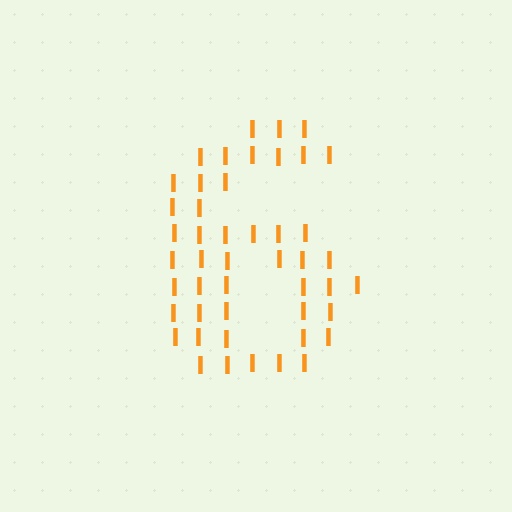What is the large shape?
The large shape is the digit 6.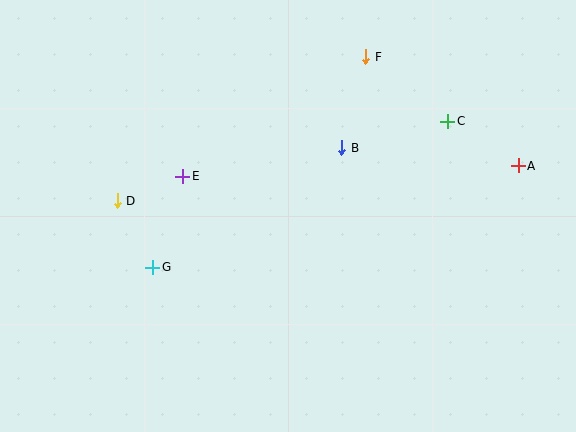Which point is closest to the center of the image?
Point B at (342, 148) is closest to the center.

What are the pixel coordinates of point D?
Point D is at (117, 201).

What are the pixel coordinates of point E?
Point E is at (183, 176).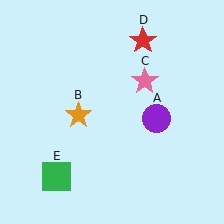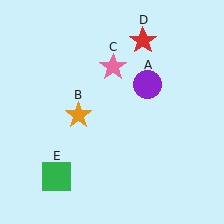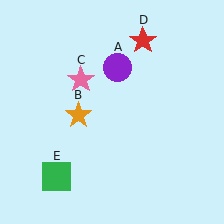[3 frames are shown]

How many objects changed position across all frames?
2 objects changed position: purple circle (object A), pink star (object C).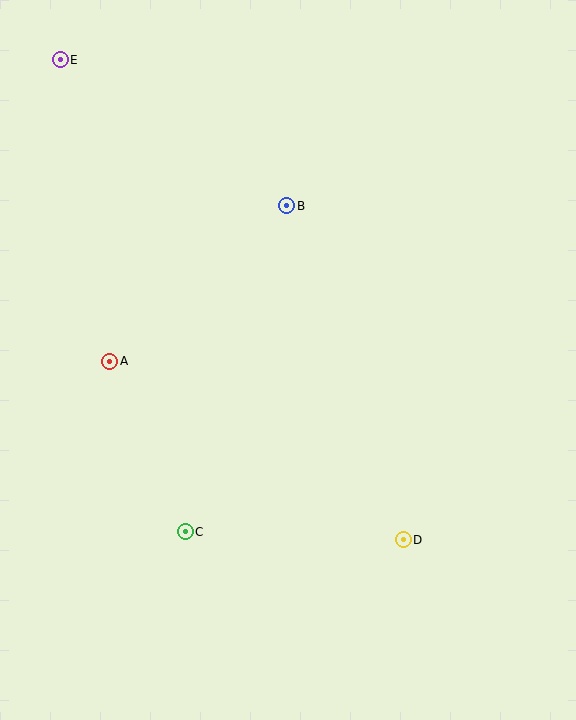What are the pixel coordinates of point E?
Point E is at (60, 60).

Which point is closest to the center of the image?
Point B at (287, 206) is closest to the center.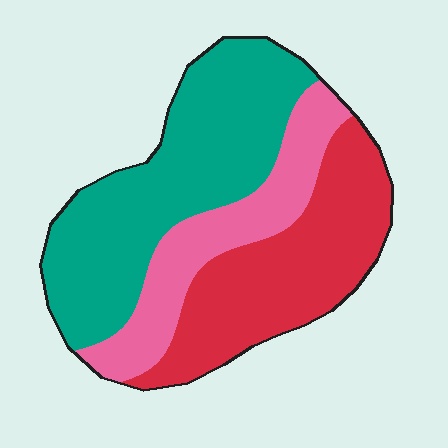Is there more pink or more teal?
Teal.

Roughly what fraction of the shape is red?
Red takes up about one third (1/3) of the shape.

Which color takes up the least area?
Pink, at roughly 20%.